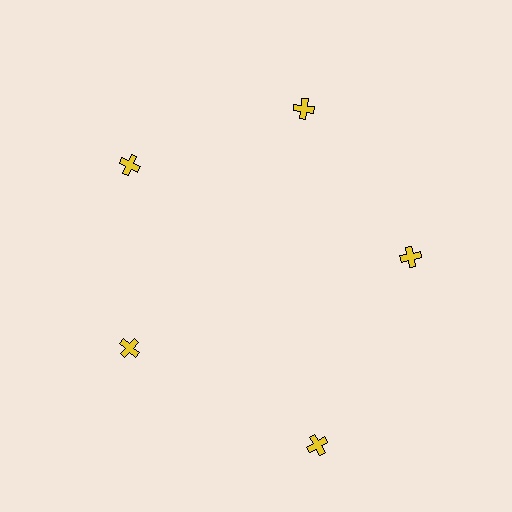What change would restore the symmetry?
The symmetry would be restored by moving it inward, back onto the ring so that all 5 crosses sit at equal angles and equal distance from the center.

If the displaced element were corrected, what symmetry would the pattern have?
It would have 5-fold rotational symmetry — the pattern would map onto itself every 72 degrees.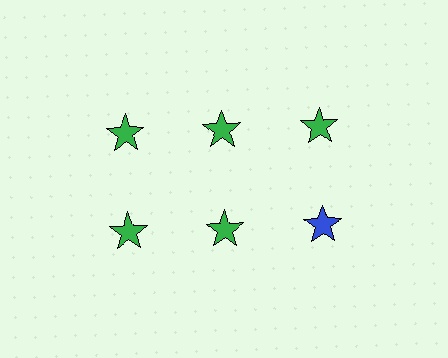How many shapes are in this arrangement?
There are 6 shapes arranged in a grid pattern.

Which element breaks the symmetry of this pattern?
The blue star in the second row, center column breaks the symmetry. All other shapes are green stars.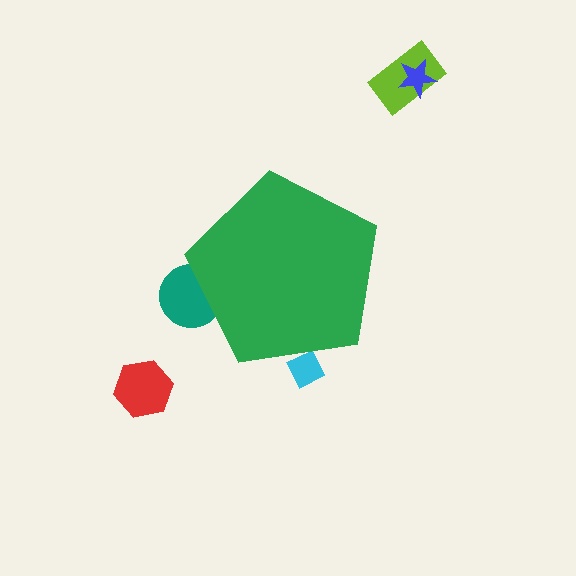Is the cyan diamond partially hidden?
Yes, the cyan diamond is partially hidden behind the green pentagon.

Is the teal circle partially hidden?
Yes, the teal circle is partially hidden behind the green pentagon.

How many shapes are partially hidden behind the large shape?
2 shapes are partially hidden.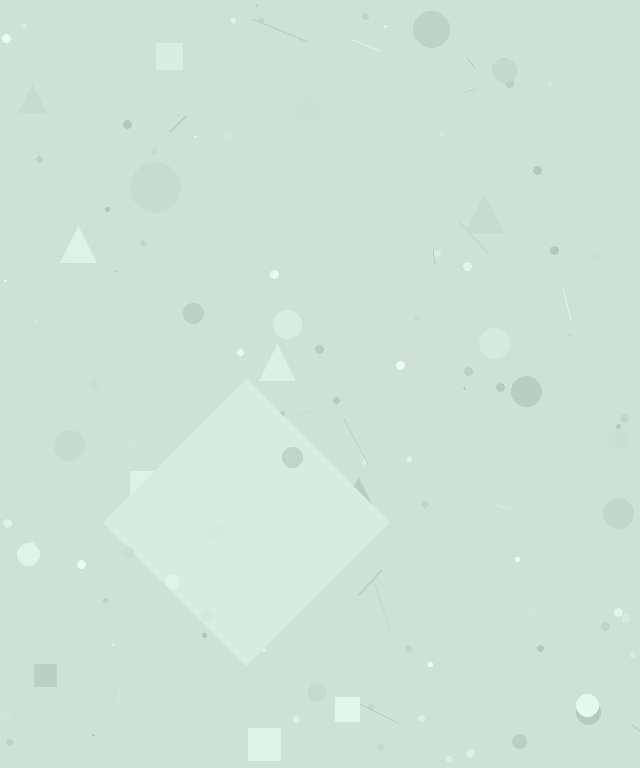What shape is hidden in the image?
A diamond is hidden in the image.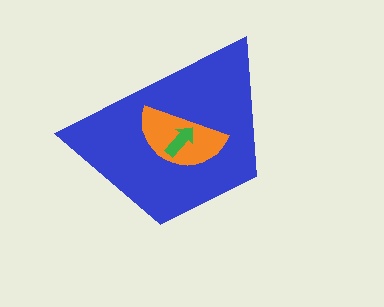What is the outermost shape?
The blue trapezoid.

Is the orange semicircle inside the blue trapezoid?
Yes.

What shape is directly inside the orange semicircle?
The green arrow.